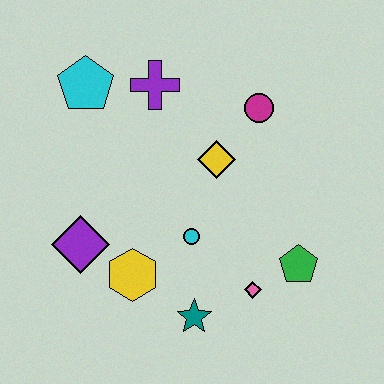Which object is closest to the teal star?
The pink diamond is closest to the teal star.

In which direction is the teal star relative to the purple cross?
The teal star is below the purple cross.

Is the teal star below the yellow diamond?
Yes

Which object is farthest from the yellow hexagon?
The magenta circle is farthest from the yellow hexagon.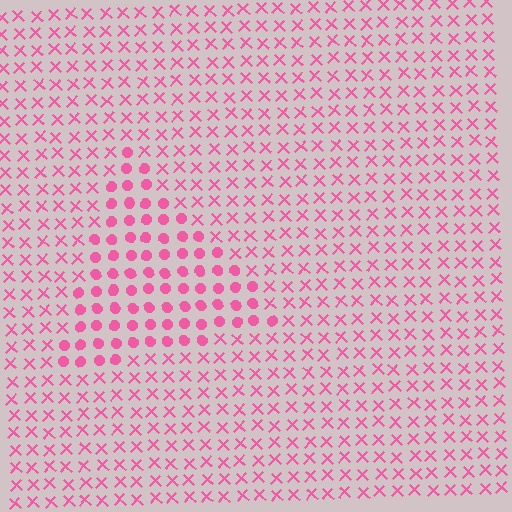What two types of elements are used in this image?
The image uses circles inside the triangle region and X marks outside it.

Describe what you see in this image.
The image is filled with small pink elements arranged in a uniform grid. A triangle-shaped region contains circles, while the surrounding area contains X marks. The boundary is defined purely by the change in element shape.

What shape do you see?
I see a triangle.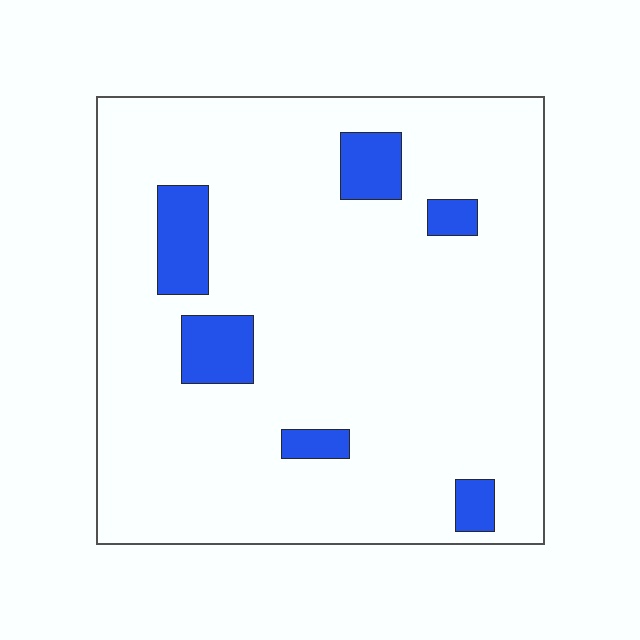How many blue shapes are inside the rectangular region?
6.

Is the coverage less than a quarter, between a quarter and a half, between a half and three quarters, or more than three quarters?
Less than a quarter.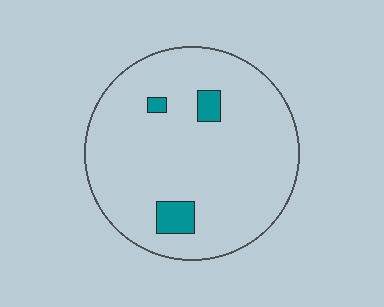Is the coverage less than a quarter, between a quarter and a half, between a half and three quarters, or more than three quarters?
Less than a quarter.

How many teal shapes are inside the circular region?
3.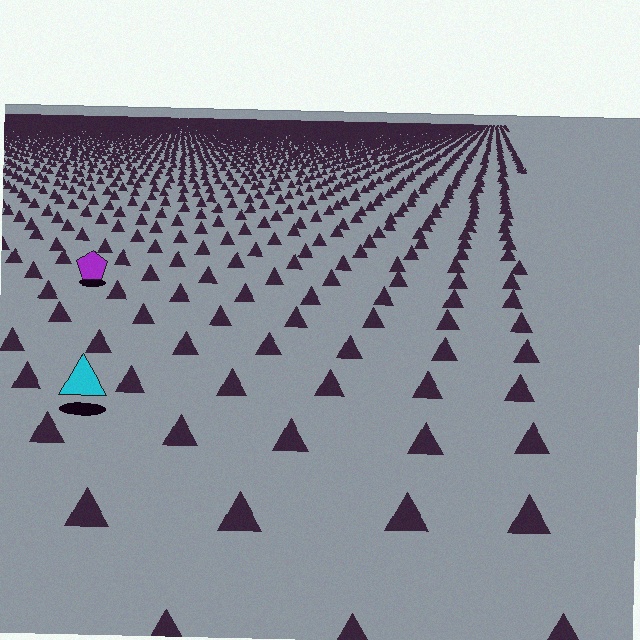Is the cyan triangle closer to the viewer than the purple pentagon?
Yes. The cyan triangle is closer — you can tell from the texture gradient: the ground texture is coarser near it.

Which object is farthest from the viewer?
The purple pentagon is farthest from the viewer. It appears smaller and the ground texture around it is denser.